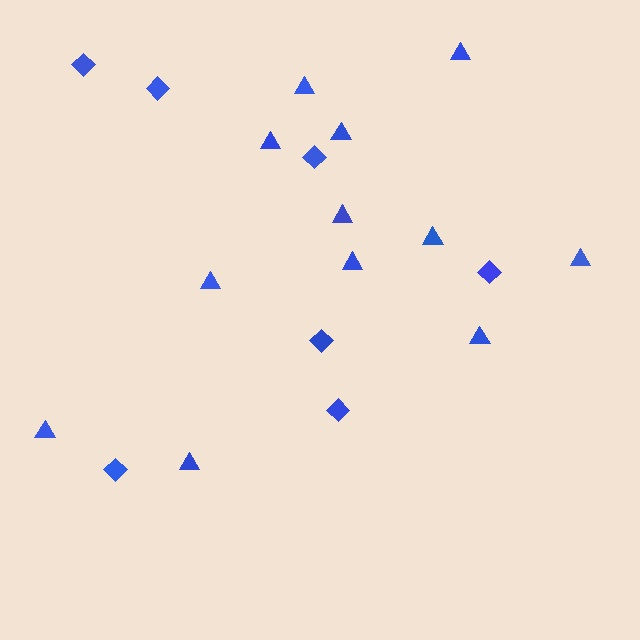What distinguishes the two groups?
There are 2 groups: one group of triangles (12) and one group of diamonds (7).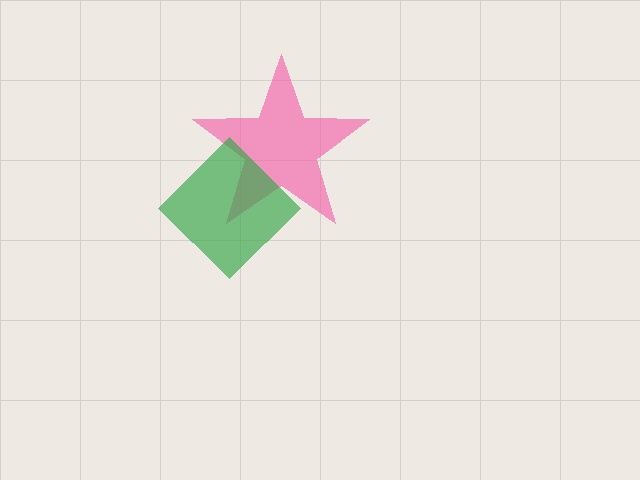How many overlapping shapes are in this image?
There are 2 overlapping shapes in the image.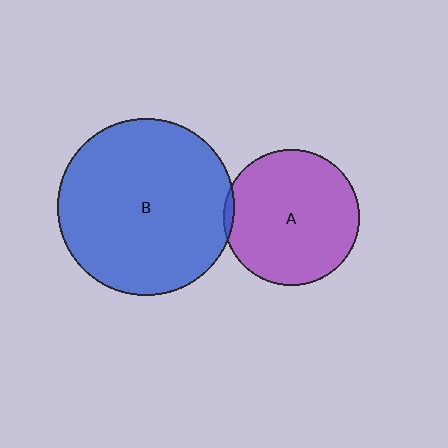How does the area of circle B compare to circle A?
Approximately 1.7 times.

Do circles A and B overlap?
Yes.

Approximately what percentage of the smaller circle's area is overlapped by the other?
Approximately 5%.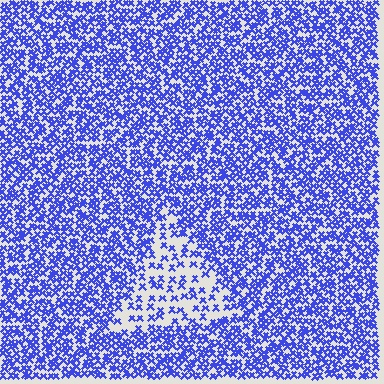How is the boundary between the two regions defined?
The boundary is defined by a change in element density (approximately 2.4x ratio). All elements are the same color, size, and shape.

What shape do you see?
I see a triangle.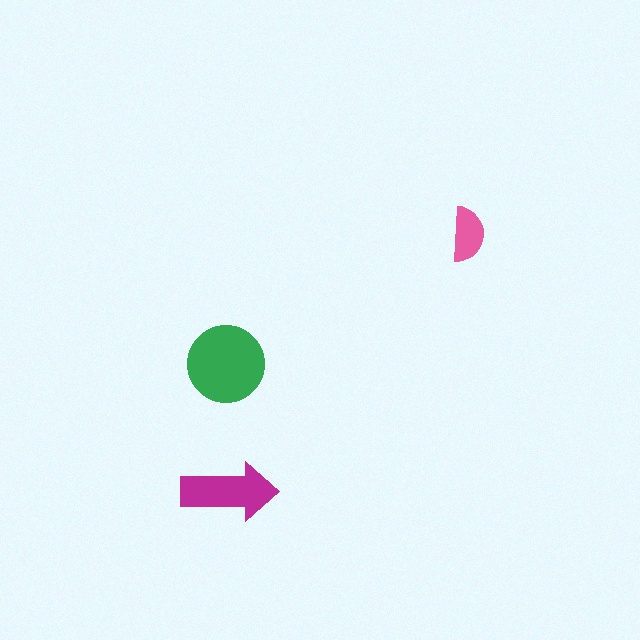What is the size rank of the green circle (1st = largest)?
1st.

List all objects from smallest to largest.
The pink semicircle, the magenta arrow, the green circle.